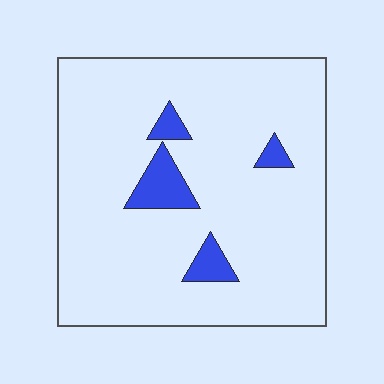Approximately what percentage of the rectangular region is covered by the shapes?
Approximately 10%.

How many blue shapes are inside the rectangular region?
4.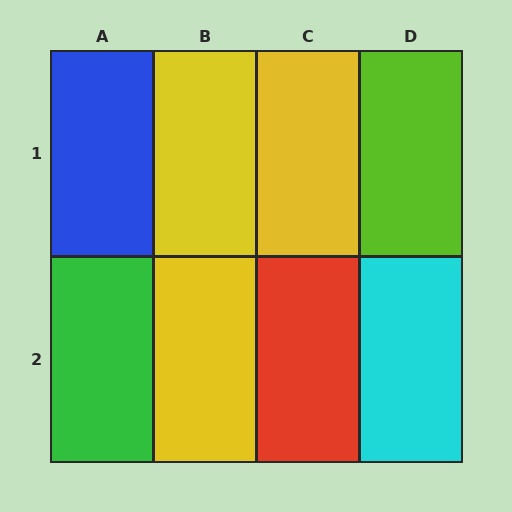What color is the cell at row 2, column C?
Red.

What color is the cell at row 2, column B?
Yellow.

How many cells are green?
1 cell is green.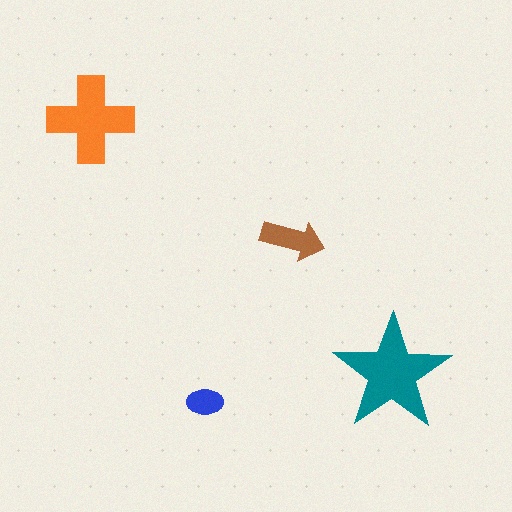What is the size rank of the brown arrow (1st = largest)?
3rd.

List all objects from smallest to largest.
The blue ellipse, the brown arrow, the orange cross, the teal star.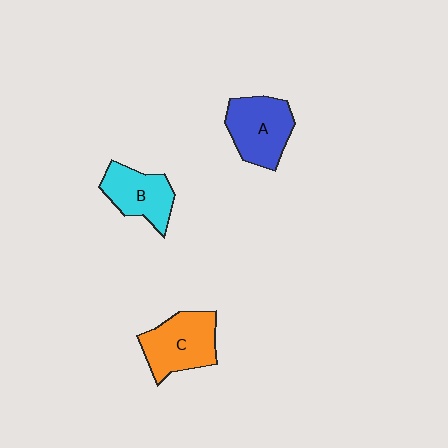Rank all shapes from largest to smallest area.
From largest to smallest: C (orange), A (blue), B (cyan).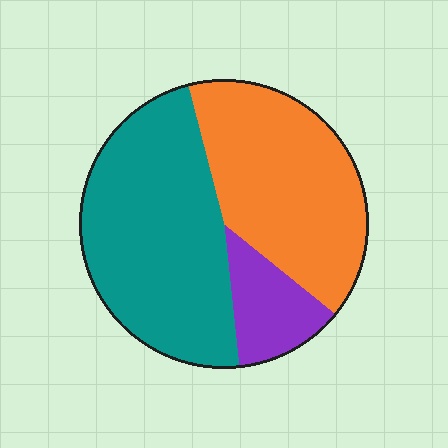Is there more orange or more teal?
Teal.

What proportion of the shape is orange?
Orange covers 40% of the shape.